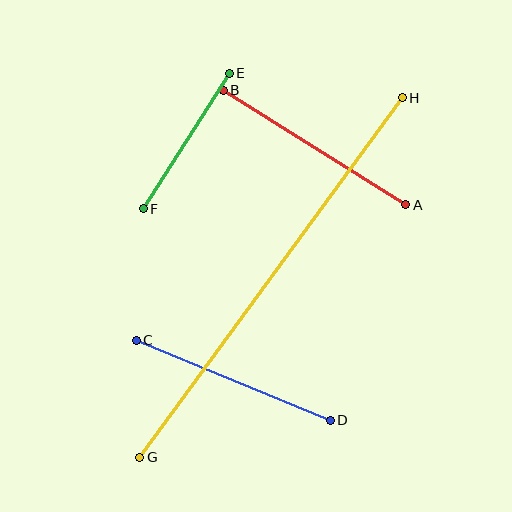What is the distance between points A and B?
The distance is approximately 215 pixels.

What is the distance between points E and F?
The distance is approximately 161 pixels.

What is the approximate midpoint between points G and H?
The midpoint is at approximately (271, 277) pixels.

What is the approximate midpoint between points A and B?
The midpoint is at approximately (315, 148) pixels.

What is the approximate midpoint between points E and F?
The midpoint is at approximately (186, 141) pixels.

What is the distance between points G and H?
The distance is approximately 445 pixels.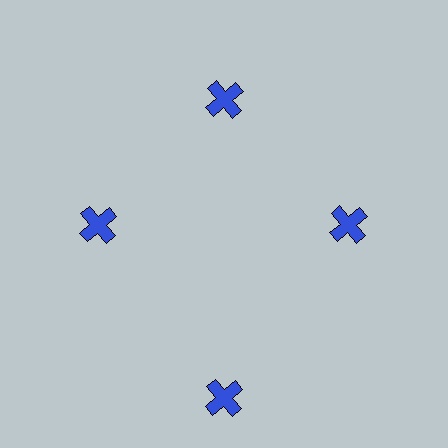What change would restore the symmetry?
The symmetry would be restored by moving it inward, back onto the ring so that all 4 crosses sit at equal angles and equal distance from the center.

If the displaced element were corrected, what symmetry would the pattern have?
It would have 4-fold rotational symmetry — the pattern would map onto itself every 90 degrees.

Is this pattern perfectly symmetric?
No. The 4 blue crosses are arranged in a ring, but one element near the 6 o'clock position is pushed outward from the center, breaking the 4-fold rotational symmetry.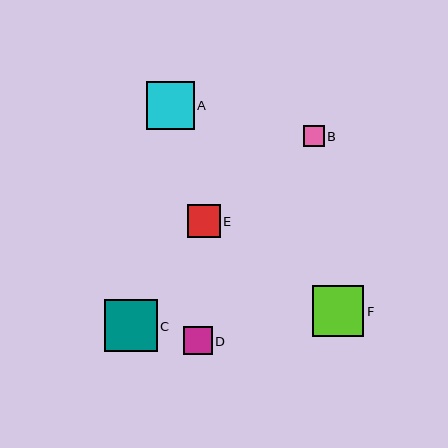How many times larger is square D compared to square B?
Square D is approximately 1.4 times the size of square B.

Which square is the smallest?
Square B is the smallest with a size of approximately 20 pixels.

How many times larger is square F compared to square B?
Square F is approximately 2.5 times the size of square B.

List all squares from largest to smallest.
From largest to smallest: C, F, A, E, D, B.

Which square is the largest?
Square C is the largest with a size of approximately 53 pixels.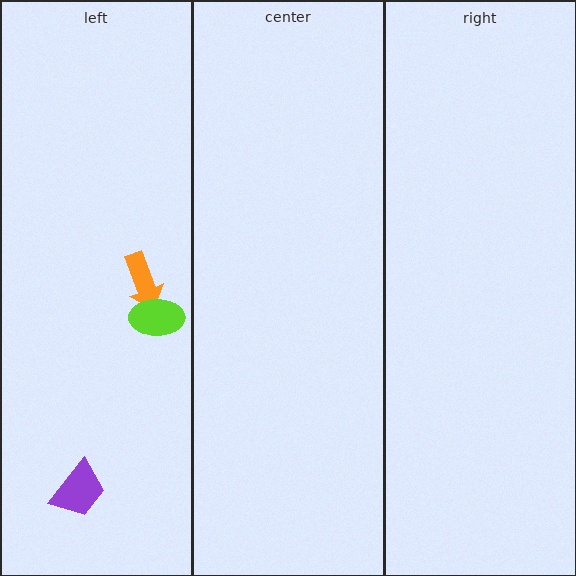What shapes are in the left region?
The orange arrow, the lime ellipse, the purple trapezoid.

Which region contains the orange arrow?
The left region.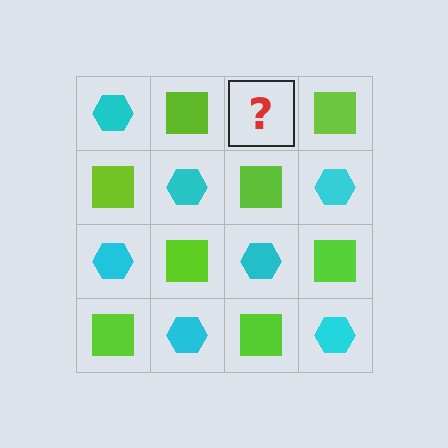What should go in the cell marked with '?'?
The missing cell should contain a cyan hexagon.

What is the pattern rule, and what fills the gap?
The rule is that it alternates cyan hexagon and lime square in a checkerboard pattern. The gap should be filled with a cyan hexagon.